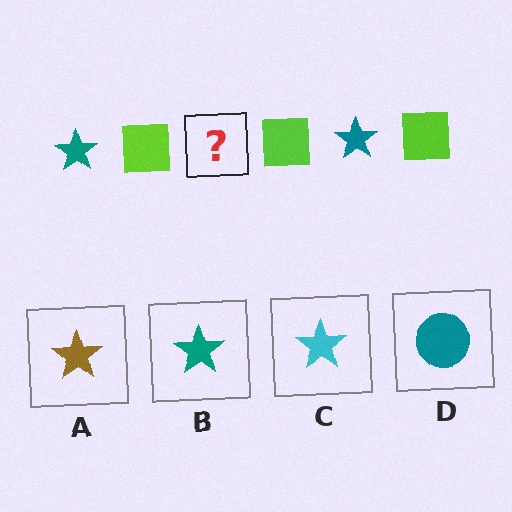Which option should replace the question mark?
Option B.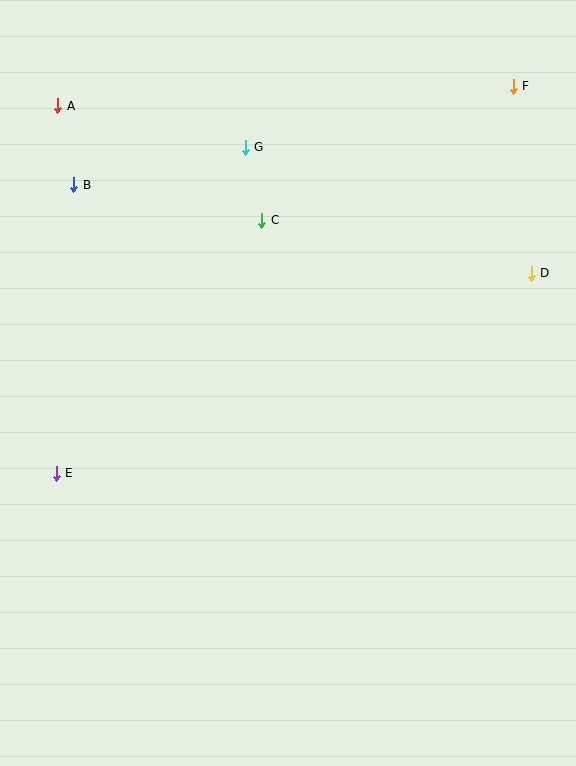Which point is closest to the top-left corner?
Point A is closest to the top-left corner.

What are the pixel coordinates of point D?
Point D is at (531, 273).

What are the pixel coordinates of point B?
Point B is at (74, 185).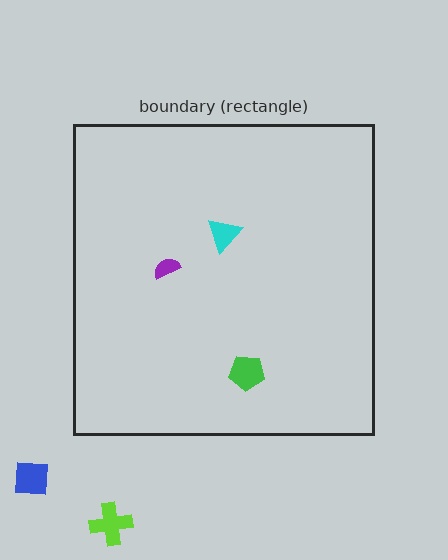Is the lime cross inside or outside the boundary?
Outside.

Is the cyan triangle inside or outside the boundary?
Inside.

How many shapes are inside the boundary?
3 inside, 2 outside.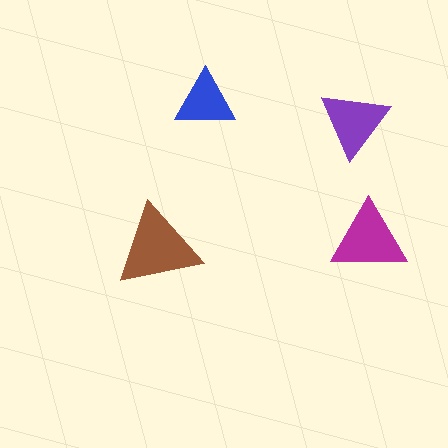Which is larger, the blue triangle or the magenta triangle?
The magenta one.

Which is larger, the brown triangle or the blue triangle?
The brown one.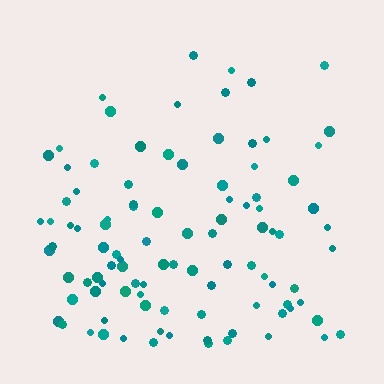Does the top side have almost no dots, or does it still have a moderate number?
Still a moderate number, just noticeably fewer than the bottom.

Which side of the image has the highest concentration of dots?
The bottom.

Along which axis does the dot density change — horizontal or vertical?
Vertical.